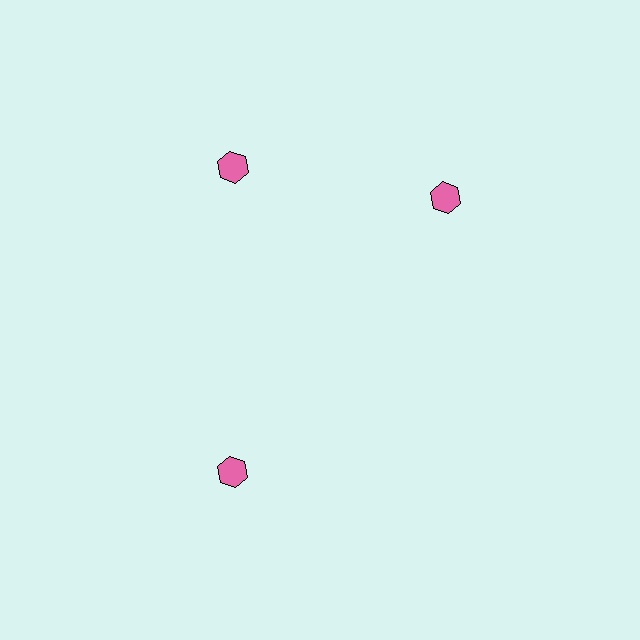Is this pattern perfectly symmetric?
No. The 3 pink hexagons are arranged in a ring, but one element near the 3 o'clock position is rotated out of alignment along the ring, breaking the 3-fold rotational symmetry.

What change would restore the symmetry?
The symmetry would be restored by rotating it back into even spacing with its neighbors so that all 3 hexagons sit at equal angles and equal distance from the center.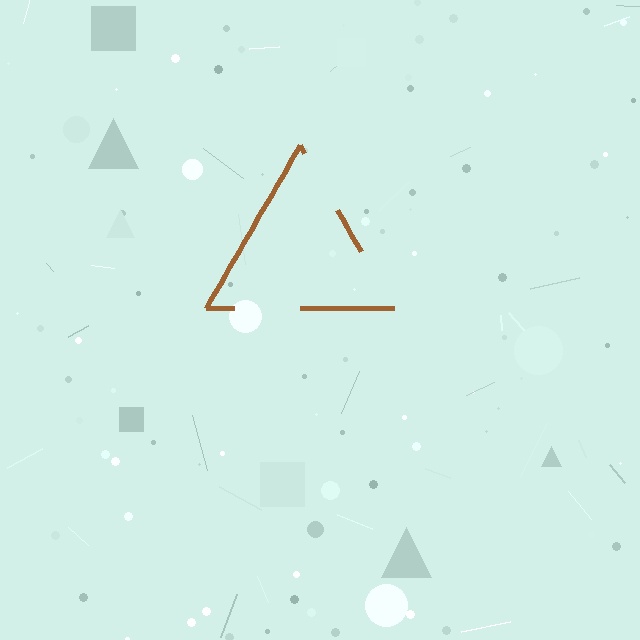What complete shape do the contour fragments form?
The contour fragments form a triangle.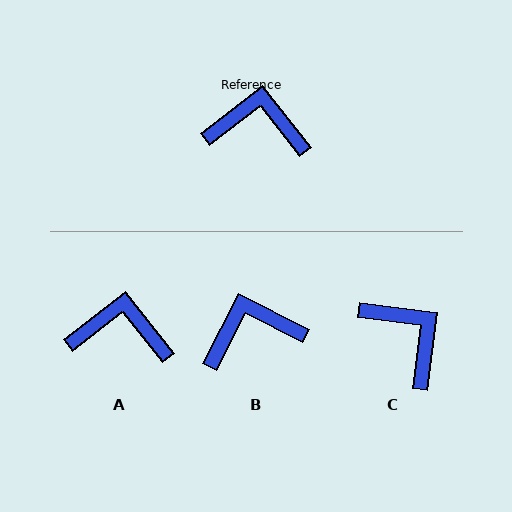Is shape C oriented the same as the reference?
No, it is off by about 45 degrees.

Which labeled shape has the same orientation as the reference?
A.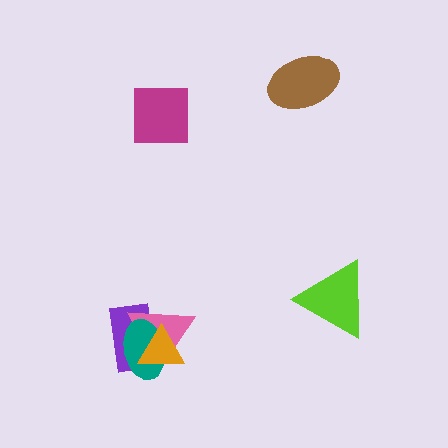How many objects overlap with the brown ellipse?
0 objects overlap with the brown ellipse.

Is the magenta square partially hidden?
No, no other shape covers it.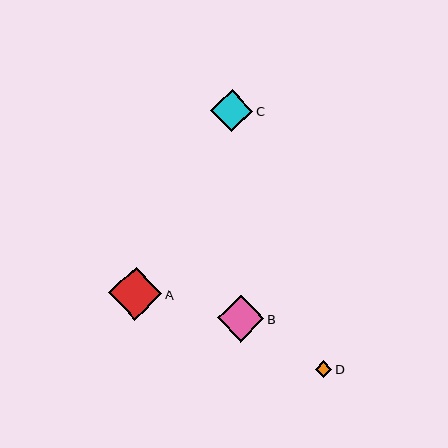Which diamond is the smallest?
Diamond D is the smallest with a size of approximately 16 pixels.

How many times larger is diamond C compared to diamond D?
Diamond C is approximately 2.6 times the size of diamond D.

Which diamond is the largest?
Diamond A is the largest with a size of approximately 53 pixels.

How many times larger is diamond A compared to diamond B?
Diamond A is approximately 1.1 times the size of diamond B.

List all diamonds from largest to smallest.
From largest to smallest: A, B, C, D.